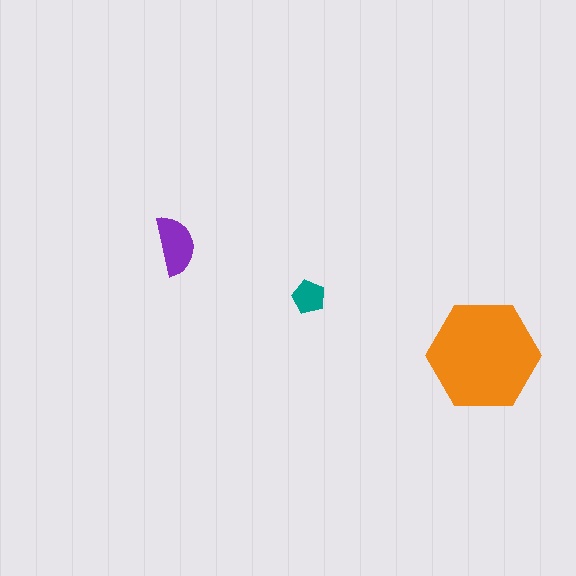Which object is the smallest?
The teal pentagon.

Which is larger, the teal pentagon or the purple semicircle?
The purple semicircle.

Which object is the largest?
The orange hexagon.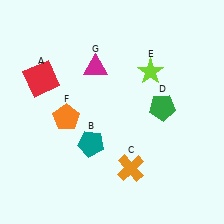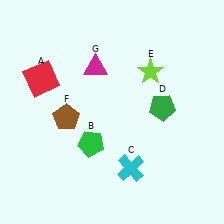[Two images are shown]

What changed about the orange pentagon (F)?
In Image 1, F is orange. In Image 2, it changed to brown.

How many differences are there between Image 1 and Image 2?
There are 3 differences between the two images.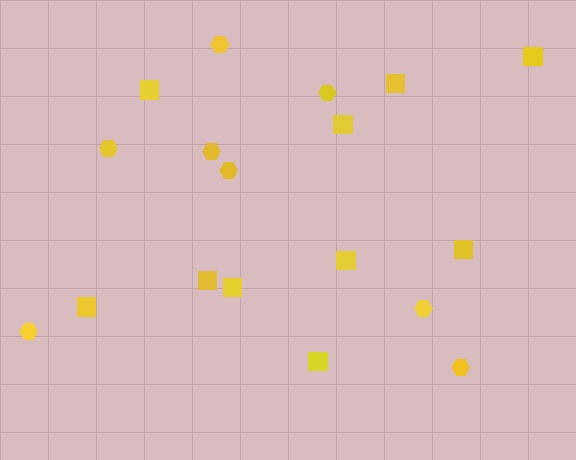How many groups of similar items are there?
There are 2 groups: one group of squares (10) and one group of hexagons (8).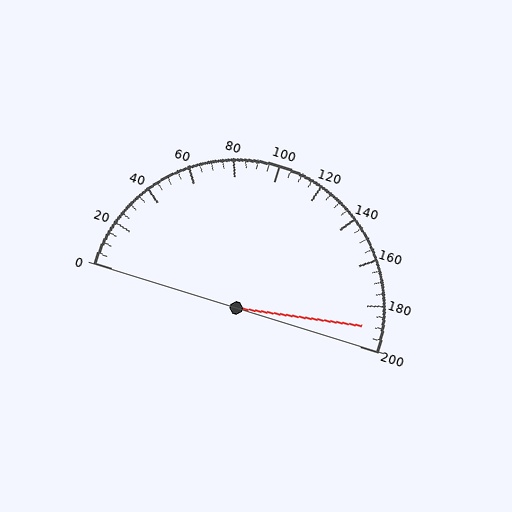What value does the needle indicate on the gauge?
The needle indicates approximately 190.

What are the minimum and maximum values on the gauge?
The gauge ranges from 0 to 200.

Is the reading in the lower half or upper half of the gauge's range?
The reading is in the upper half of the range (0 to 200).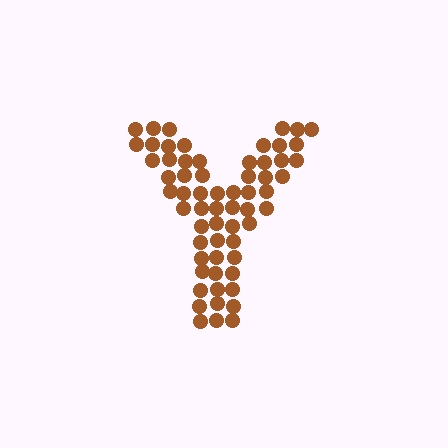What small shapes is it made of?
It is made of small circles.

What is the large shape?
The large shape is the letter Y.